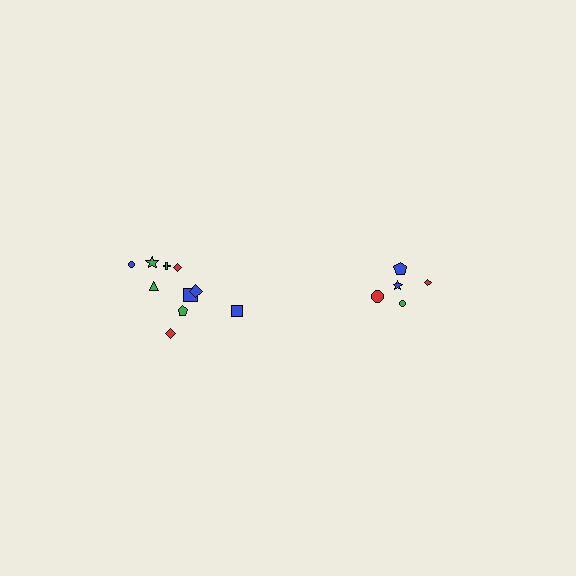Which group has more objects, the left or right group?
The left group.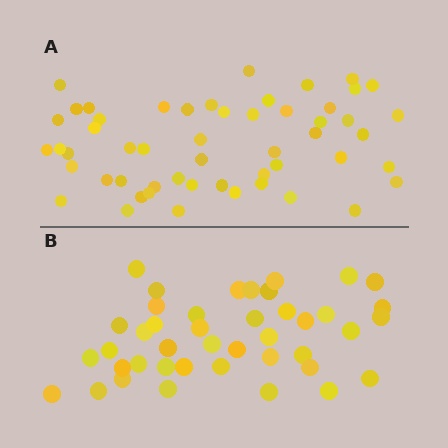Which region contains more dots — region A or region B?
Region A (the top region) has more dots.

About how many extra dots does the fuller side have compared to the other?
Region A has roughly 12 or so more dots than region B.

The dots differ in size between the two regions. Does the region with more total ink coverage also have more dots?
No. Region B has more total ink coverage because its dots are larger, but region A actually contains more individual dots. Total area can be misleading — the number of items is what matters here.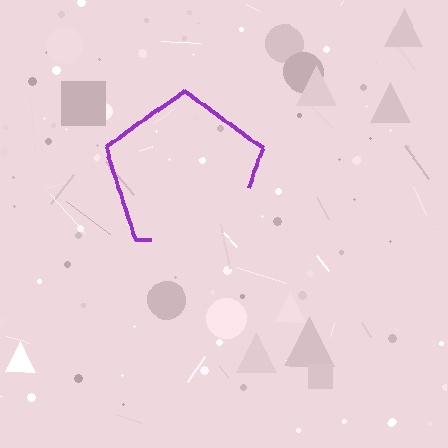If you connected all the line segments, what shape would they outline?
They would outline a pentagon.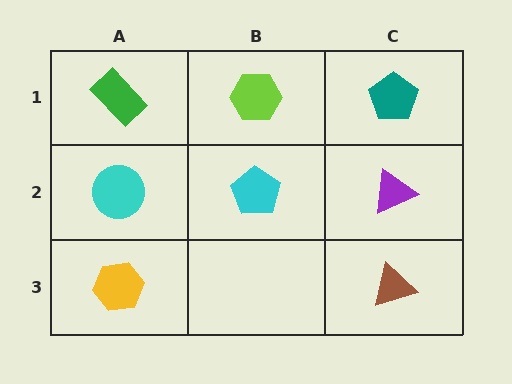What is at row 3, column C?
A brown triangle.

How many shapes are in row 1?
3 shapes.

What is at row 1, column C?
A teal pentagon.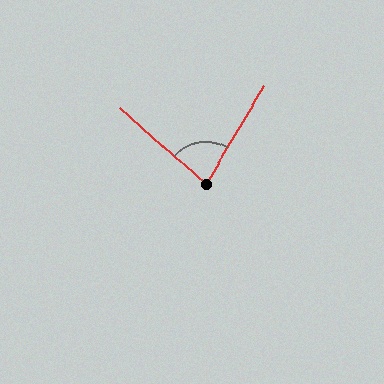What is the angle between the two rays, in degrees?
Approximately 80 degrees.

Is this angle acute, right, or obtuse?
It is acute.